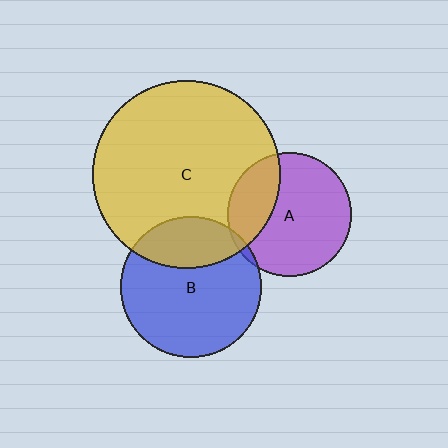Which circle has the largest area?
Circle C (yellow).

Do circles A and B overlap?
Yes.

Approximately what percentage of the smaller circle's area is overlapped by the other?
Approximately 5%.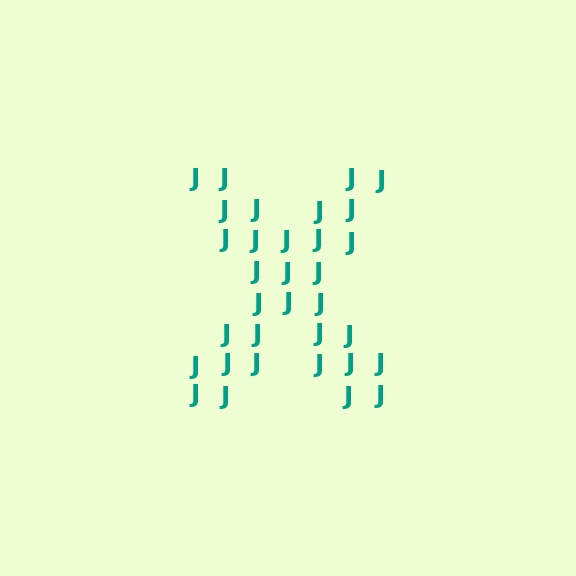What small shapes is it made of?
It is made of small letter J's.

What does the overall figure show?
The overall figure shows the letter X.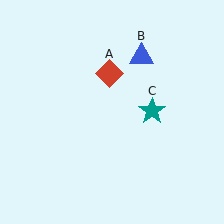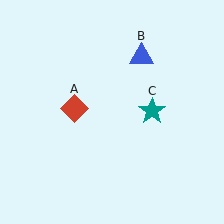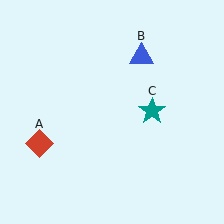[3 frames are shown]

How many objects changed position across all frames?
1 object changed position: red diamond (object A).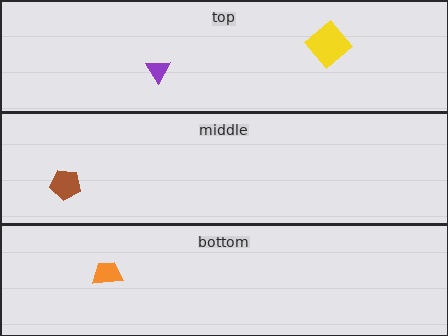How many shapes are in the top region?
2.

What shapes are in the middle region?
The brown pentagon.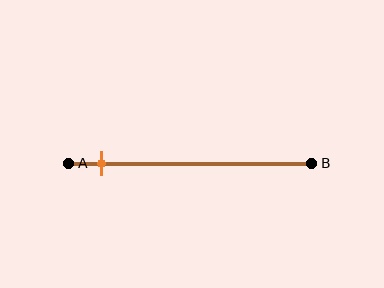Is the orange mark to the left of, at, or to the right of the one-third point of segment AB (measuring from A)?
The orange mark is to the left of the one-third point of segment AB.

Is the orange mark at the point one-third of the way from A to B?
No, the mark is at about 15% from A, not at the 33% one-third point.